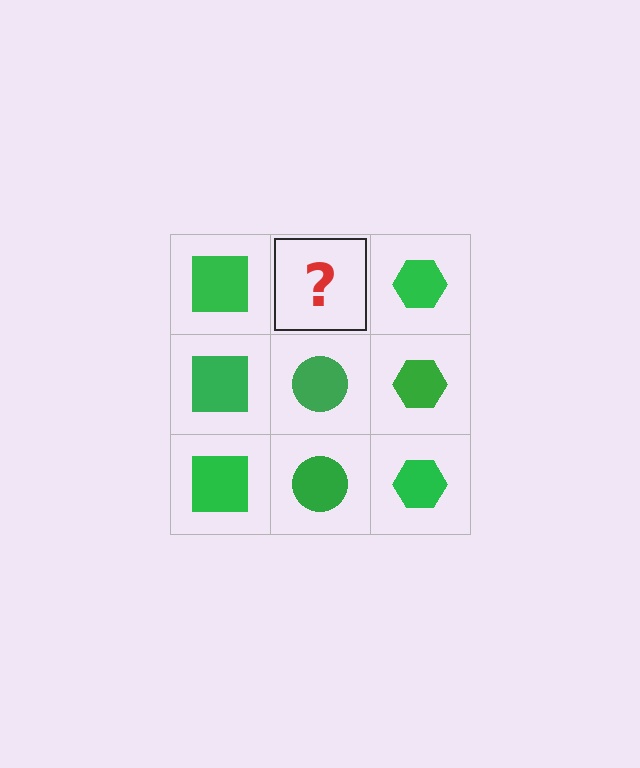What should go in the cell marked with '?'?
The missing cell should contain a green circle.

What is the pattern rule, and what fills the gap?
The rule is that each column has a consistent shape. The gap should be filled with a green circle.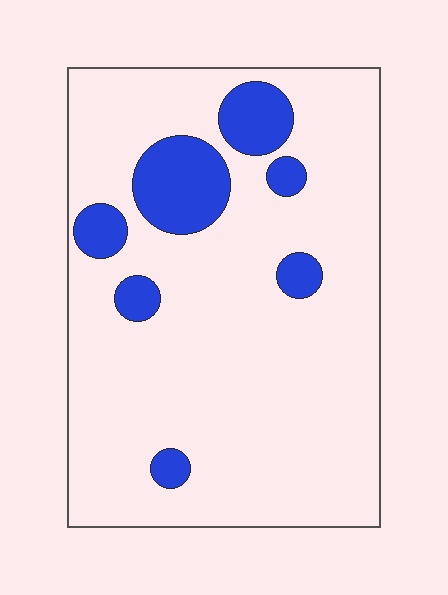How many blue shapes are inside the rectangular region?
7.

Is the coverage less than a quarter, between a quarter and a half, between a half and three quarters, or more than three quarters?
Less than a quarter.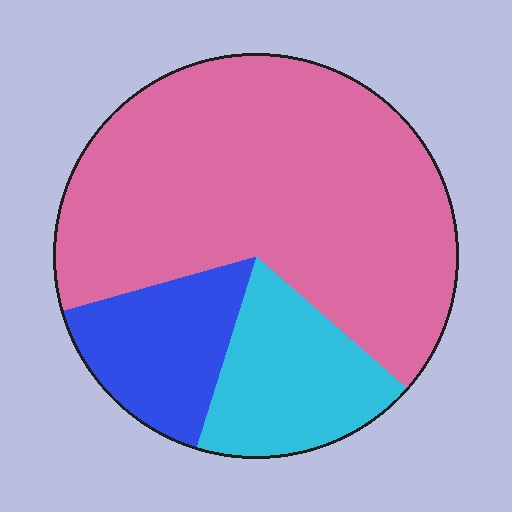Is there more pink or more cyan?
Pink.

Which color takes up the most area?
Pink, at roughly 65%.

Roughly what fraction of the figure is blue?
Blue covers 16% of the figure.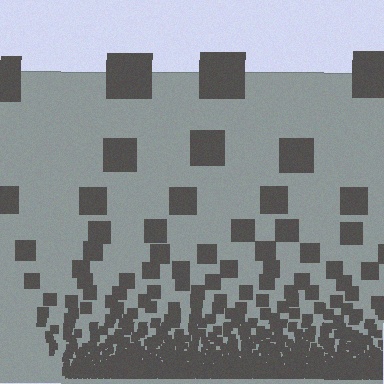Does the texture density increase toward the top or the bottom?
Density increases toward the bottom.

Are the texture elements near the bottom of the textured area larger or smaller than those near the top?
Smaller. The gradient is inverted — elements near the bottom are smaller and denser.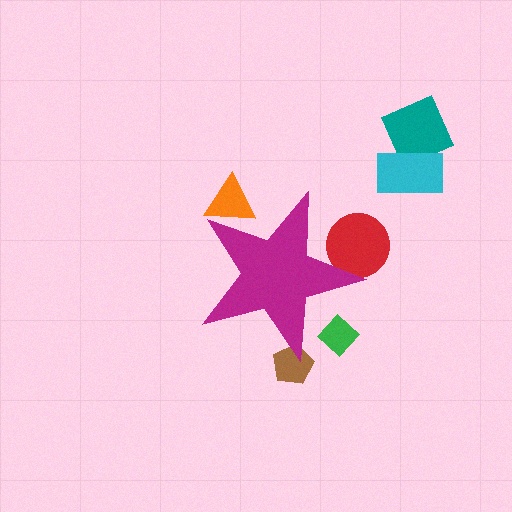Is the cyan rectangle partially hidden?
No, the cyan rectangle is fully visible.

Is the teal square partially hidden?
No, the teal square is fully visible.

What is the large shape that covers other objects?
A magenta star.